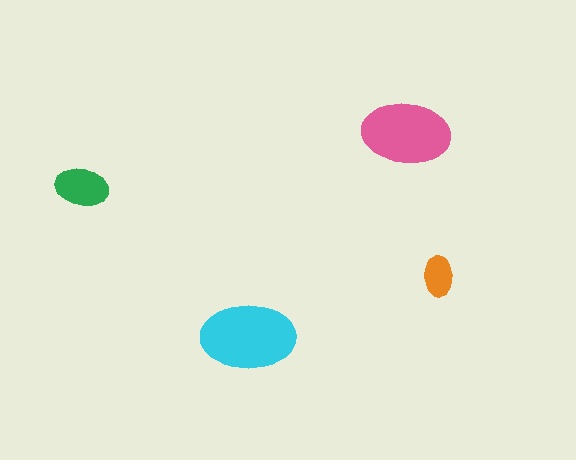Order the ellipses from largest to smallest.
the cyan one, the pink one, the green one, the orange one.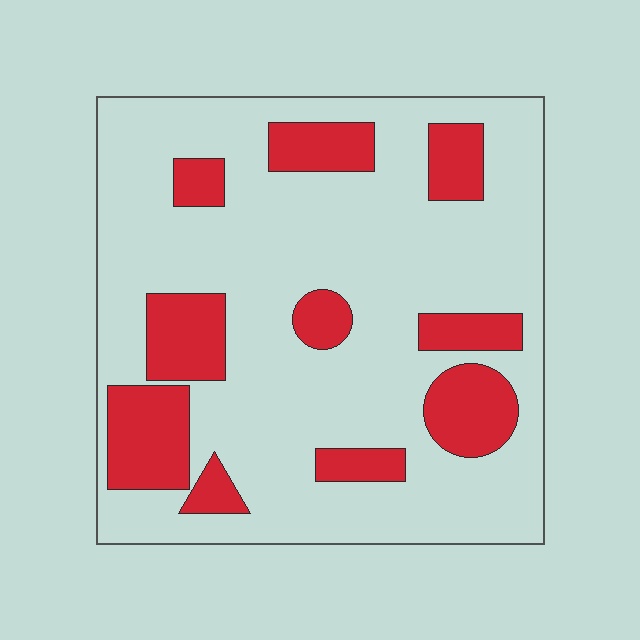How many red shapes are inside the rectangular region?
10.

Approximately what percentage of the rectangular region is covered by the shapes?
Approximately 25%.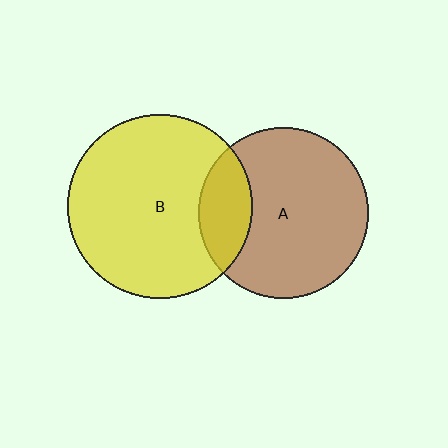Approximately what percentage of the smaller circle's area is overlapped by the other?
Approximately 20%.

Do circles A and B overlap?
Yes.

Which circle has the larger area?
Circle B (yellow).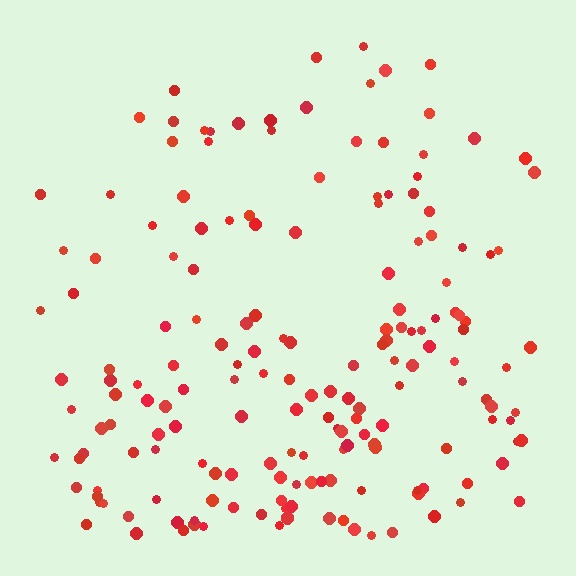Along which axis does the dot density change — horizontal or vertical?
Vertical.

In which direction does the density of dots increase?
From top to bottom, with the bottom side densest.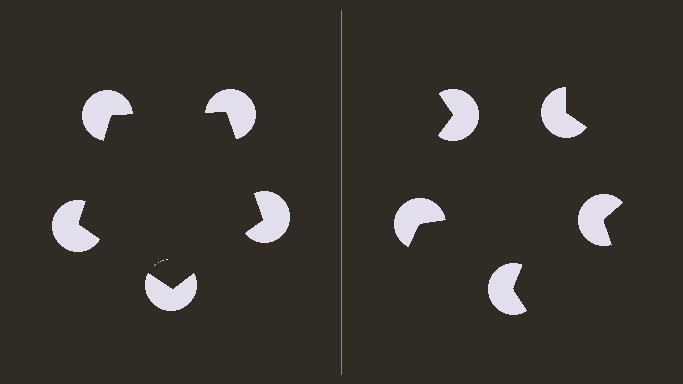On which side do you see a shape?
An illusory pentagon appears on the left side. On the right side the wedge cuts are rotated, so no coherent shape forms.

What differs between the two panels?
The pac-man discs are positioned identically on both sides; only the wedge orientations differ. On the left they align to a pentagon; on the right they are misaligned.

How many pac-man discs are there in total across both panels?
10 — 5 on each side.